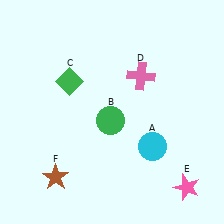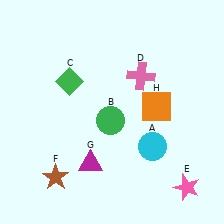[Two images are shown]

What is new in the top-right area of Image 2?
An orange square (H) was added in the top-right area of Image 2.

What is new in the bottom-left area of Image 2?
A magenta triangle (G) was added in the bottom-left area of Image 2.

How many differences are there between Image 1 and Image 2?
There are 2 differences between the two images.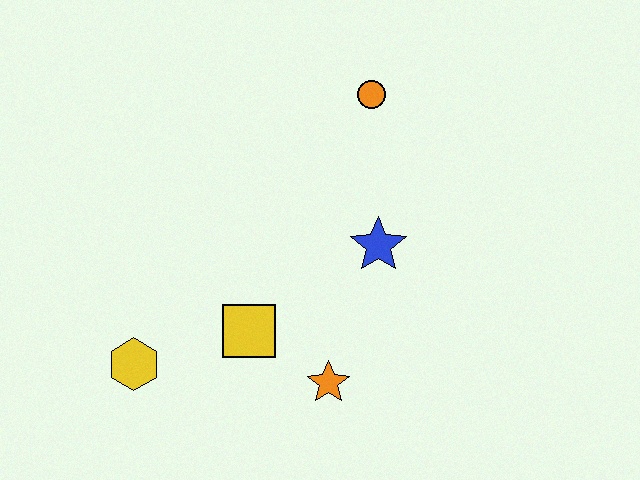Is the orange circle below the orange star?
No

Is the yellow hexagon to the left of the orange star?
Yes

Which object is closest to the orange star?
The yellow square is closest to the orange star.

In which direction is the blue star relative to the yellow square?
The blue star is to the right of the yellow square.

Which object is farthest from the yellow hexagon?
The orange circle is farthest from the yellow hexagon.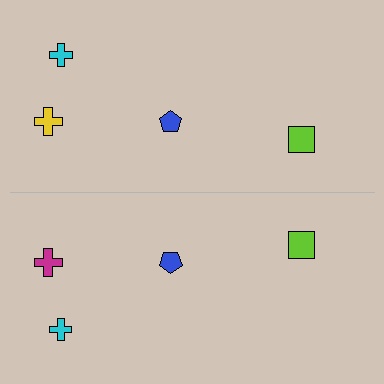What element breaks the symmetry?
The magenta cross on the bottom side breaks the symmetry — its mirror counterpart is yellow.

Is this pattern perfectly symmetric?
No, the pattern is not perfectly symmetric. The magenta cross on the bottom side breaks the symmetry — its mirror counterpart is yellow.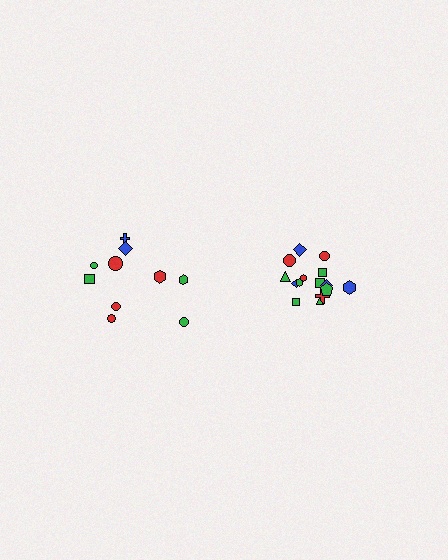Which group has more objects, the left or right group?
The right group.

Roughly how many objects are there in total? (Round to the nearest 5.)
Roughly 25 objects in total.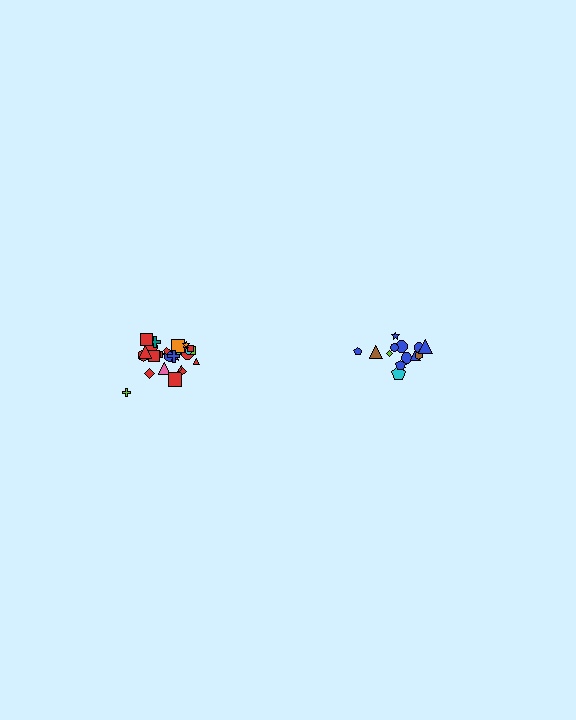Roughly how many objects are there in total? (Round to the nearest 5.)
Roughly 40 objects in total.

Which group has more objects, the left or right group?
The left group.